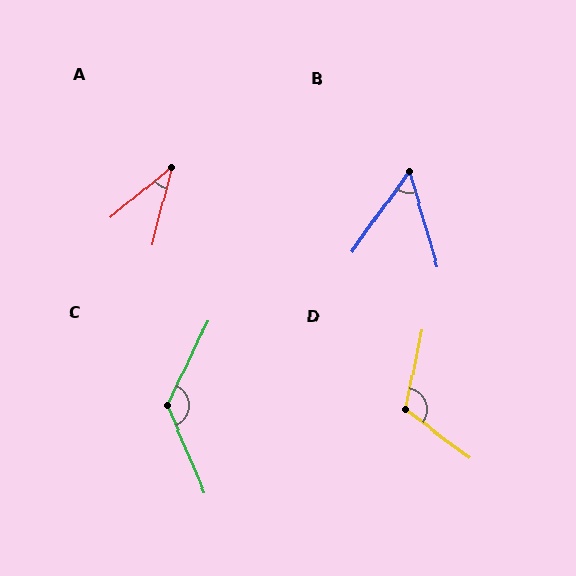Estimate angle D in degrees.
Approximately 115 degrees.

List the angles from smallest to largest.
A (36°), B (52°), D (115°), C (131°).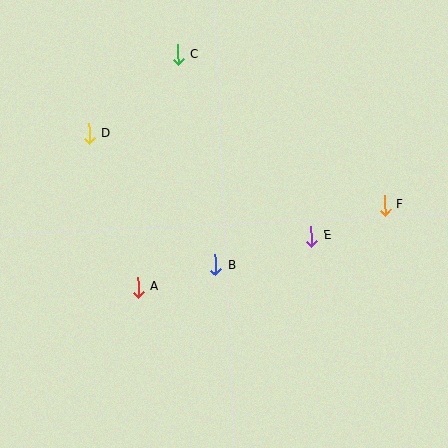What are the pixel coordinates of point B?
Point B is at (215, 265).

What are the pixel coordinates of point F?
Point F is at (385, 205).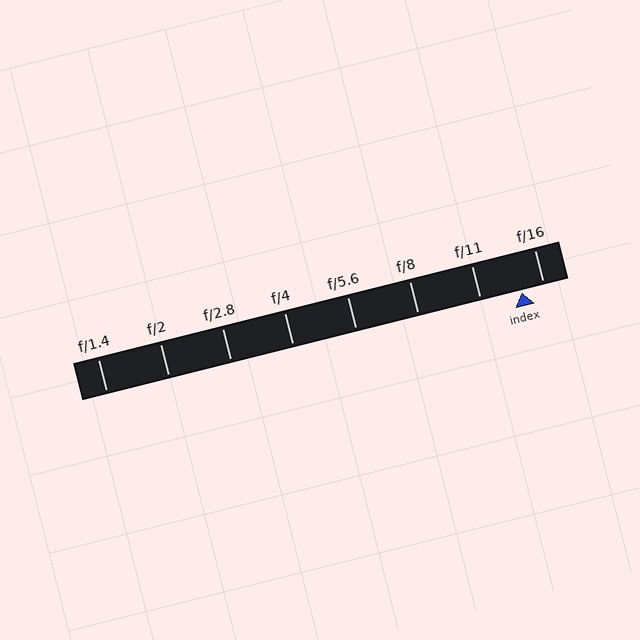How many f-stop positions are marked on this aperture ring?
There are 8 f-stop positions marked.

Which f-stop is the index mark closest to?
The index mark is closest to f/16.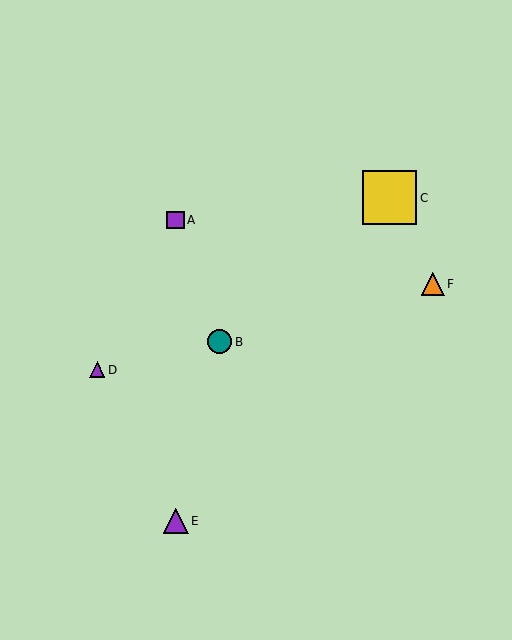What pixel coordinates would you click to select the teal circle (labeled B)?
Click at (219, 342) to select the teal circle B.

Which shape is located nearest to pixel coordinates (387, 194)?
The yellow square (labeled C) at (390, 198) is nearest to that location.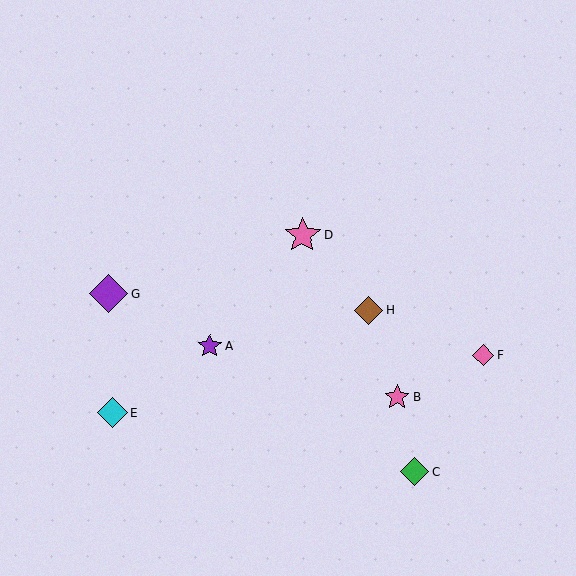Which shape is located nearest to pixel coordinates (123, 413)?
The cyan diamond (labeled E) at (112, 413) is nearest to that location.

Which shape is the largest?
The purple diamond (labeled G) is the largest.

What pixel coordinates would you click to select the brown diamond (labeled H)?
Click at (369, 310) to select the brown diamond H.